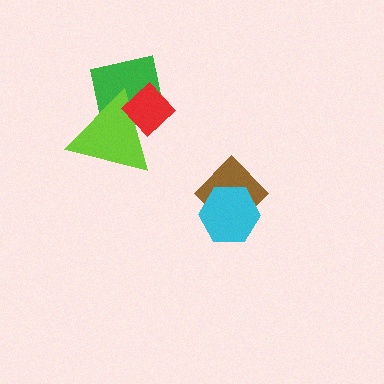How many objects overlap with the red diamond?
2 objects overlap with the red diamond.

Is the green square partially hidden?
Yes, it is partially covered by another shape.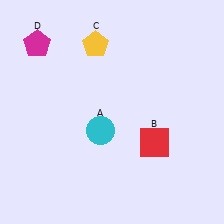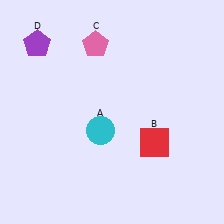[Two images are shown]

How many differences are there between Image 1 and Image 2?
There are 2 differences between the two images.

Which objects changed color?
C changed from yellow to pink. D changed from magenta to purple.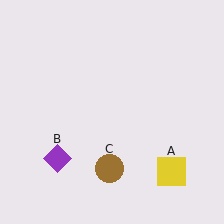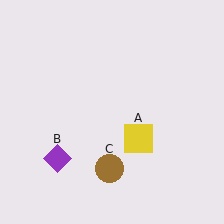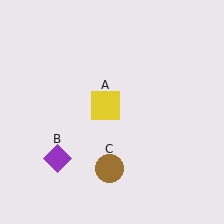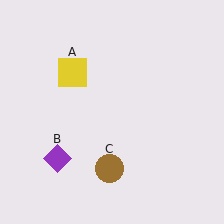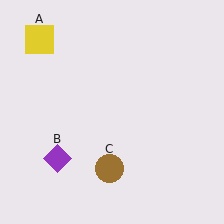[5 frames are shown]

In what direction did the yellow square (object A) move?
The yellow square (object A) moved up and to the left.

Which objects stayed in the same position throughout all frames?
Purple diamond (object B) and brown circle (object C) remained stationary.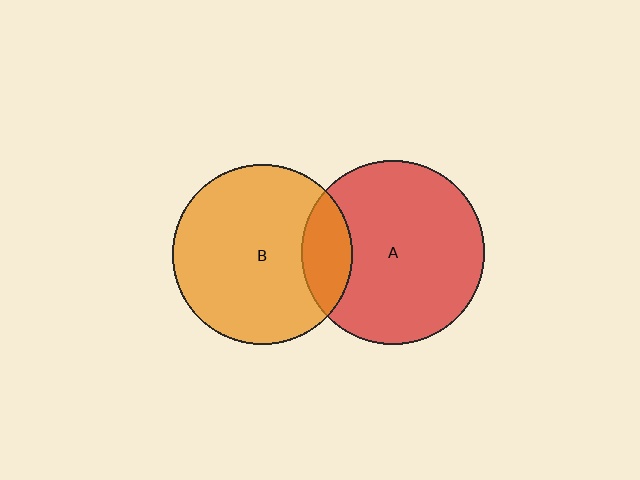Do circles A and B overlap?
Yes.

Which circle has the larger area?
Circle A (red).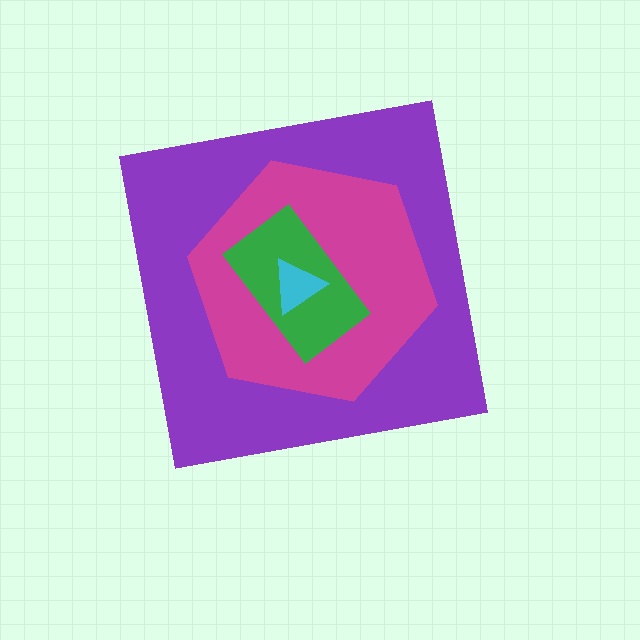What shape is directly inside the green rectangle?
The cyan triangle.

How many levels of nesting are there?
4.